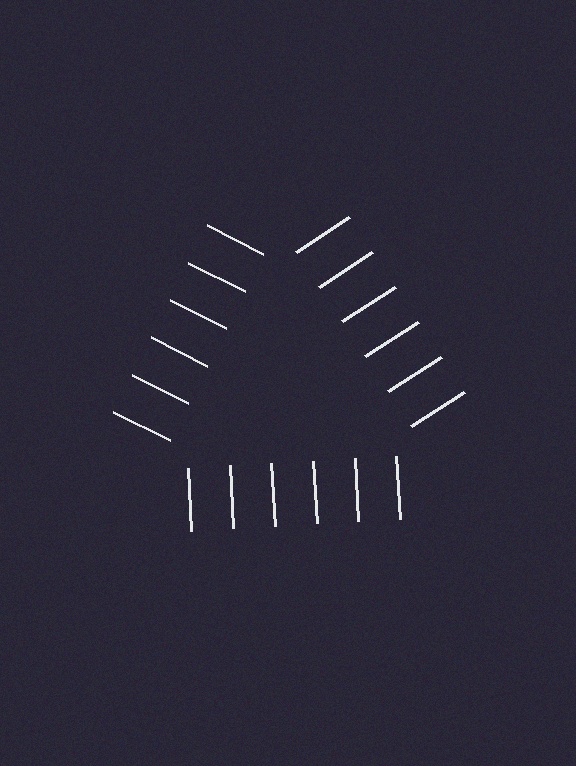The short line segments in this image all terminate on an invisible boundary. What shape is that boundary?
An illusory triangle — the line segments terminate on its edges but no continuous stroke is drawn.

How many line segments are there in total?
18 — 6 along each of the 3 edges.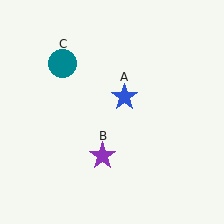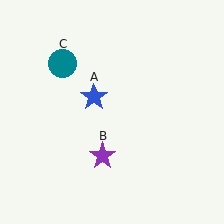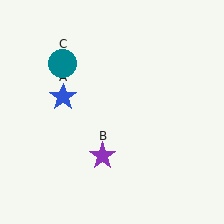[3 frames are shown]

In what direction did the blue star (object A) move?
The blue star (object A) moved left.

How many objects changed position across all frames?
1 object changed position: blue star (object A).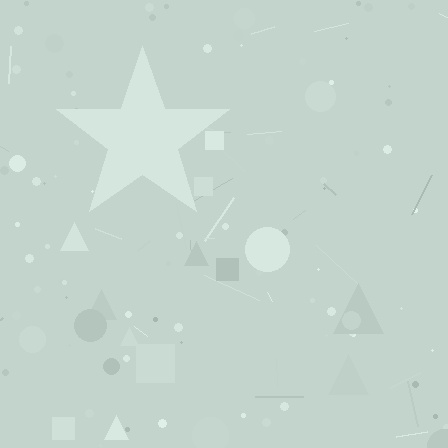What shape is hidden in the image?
A star is hidden in the image.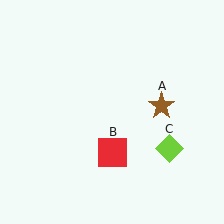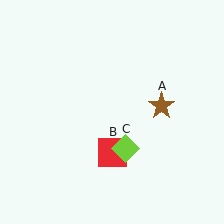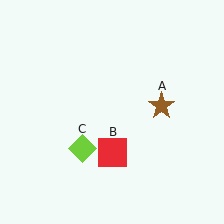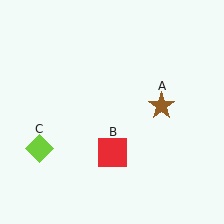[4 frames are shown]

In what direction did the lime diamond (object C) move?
The lime diamond (object C) moved left.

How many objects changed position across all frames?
1 object changed position: lime diamond (object C).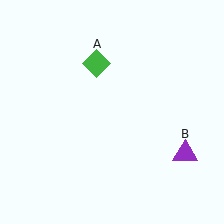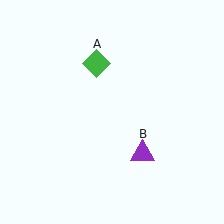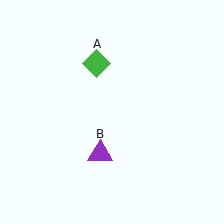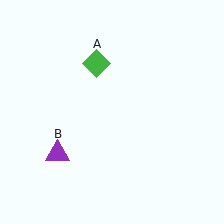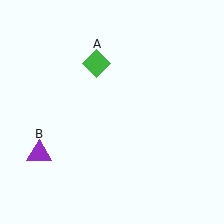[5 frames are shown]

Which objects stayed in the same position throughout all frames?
Green diamond (object A) remained stationary.